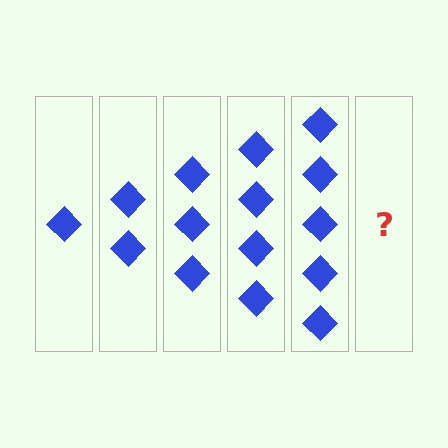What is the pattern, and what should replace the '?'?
The pattern is that each step adds one more diamond. The '?' should be 6 diamonds.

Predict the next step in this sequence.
The next step is 6 diamonds.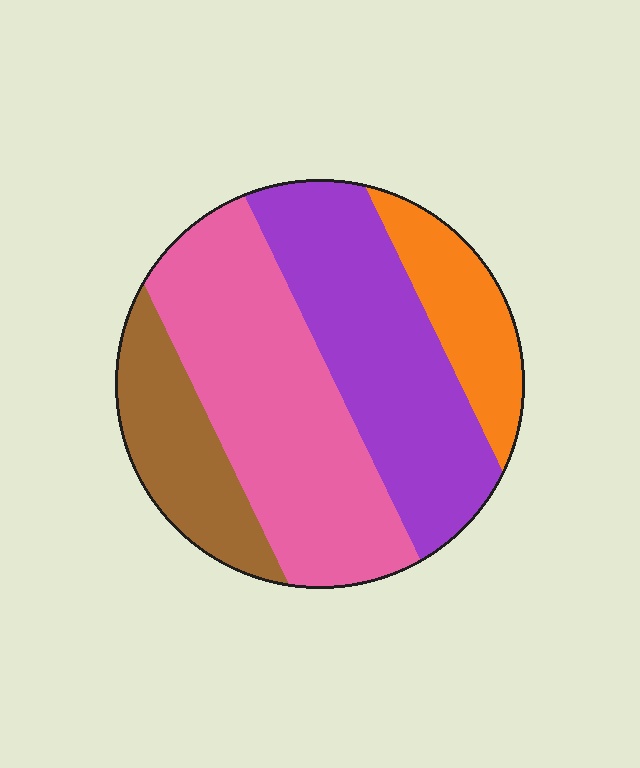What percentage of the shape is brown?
Brown covers about 15% of the shape.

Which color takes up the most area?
Pink, at roughly 40%.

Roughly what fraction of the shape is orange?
Orange covers roughly 15% of the shape.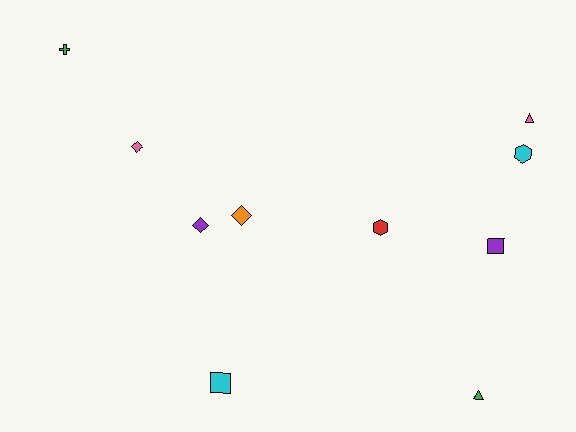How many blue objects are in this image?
There are no blue objects.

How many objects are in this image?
There are 10 objects.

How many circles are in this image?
There are no circles.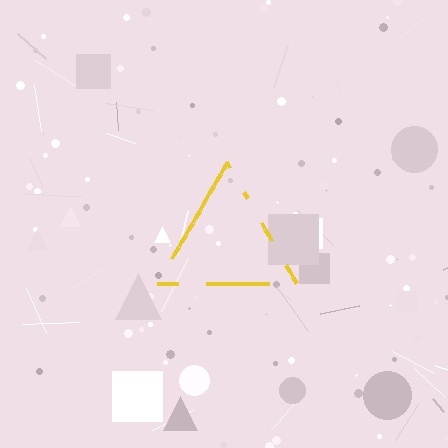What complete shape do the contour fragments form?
The contour fragments form a triangle.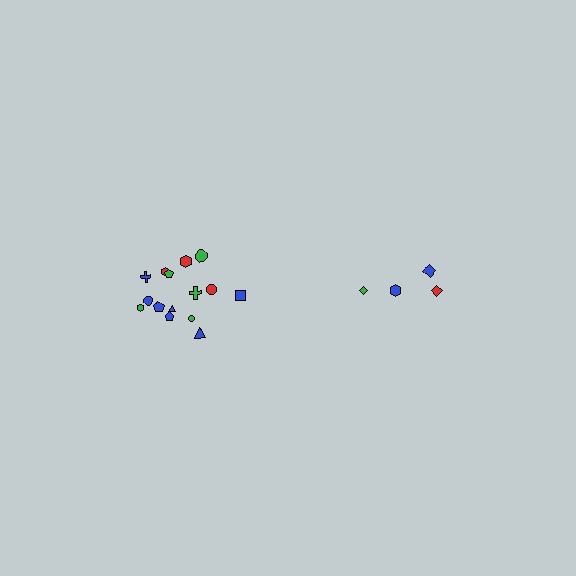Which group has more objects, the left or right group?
The left group.